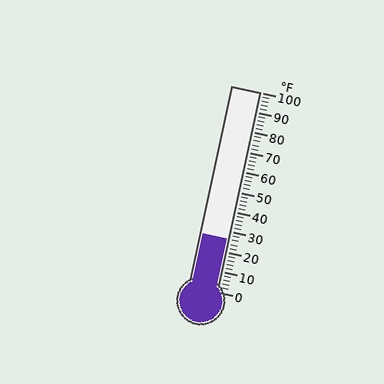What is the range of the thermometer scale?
The thermometer scale ranges from 0°F to 100°F.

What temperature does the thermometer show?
The thermometer shows approximately 26°F.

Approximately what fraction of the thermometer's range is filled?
The thermometer is filled to approximately 25% of its range.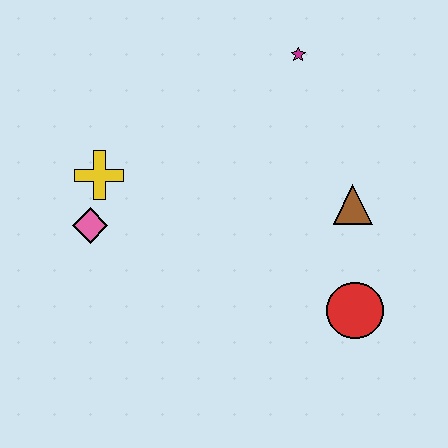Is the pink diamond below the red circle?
No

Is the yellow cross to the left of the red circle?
Yes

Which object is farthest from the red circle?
The yellow cross is farthest from the red circle.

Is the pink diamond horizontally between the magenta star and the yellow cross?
No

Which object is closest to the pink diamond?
The yellow cross is closest to the pink diamond.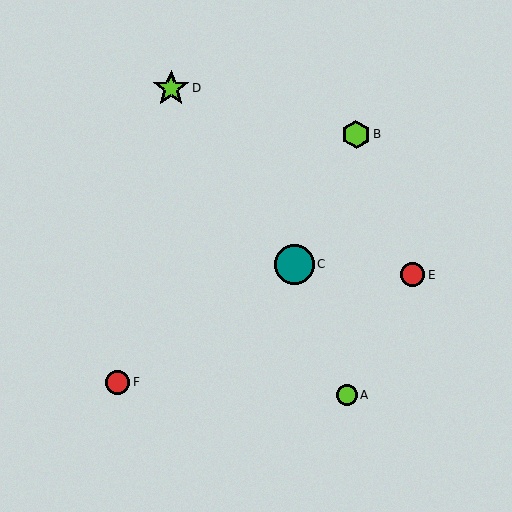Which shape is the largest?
The teal circle (labeled C) is the largest.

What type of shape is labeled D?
Shape D is a lime star.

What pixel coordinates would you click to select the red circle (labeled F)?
Click at (117, 382) to select the red circle F.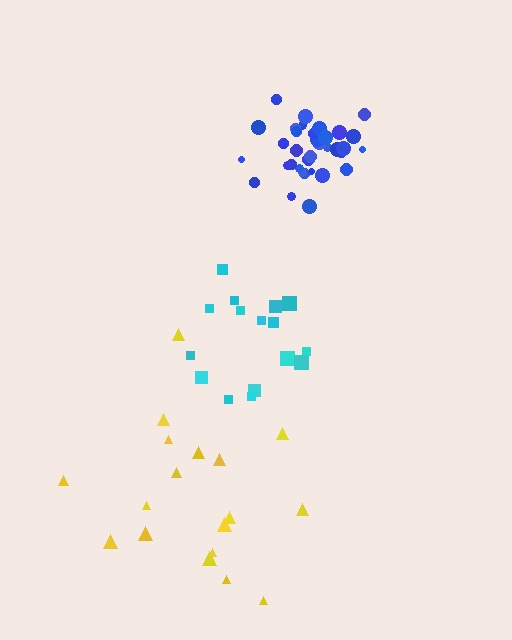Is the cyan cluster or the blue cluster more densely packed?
Blue.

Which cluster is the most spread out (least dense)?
Yellow.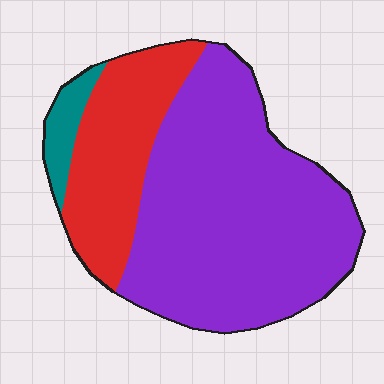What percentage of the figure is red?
Red takes up between a quarter and a half of the figure.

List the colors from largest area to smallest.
From largest to smallest: purple, red, teal.